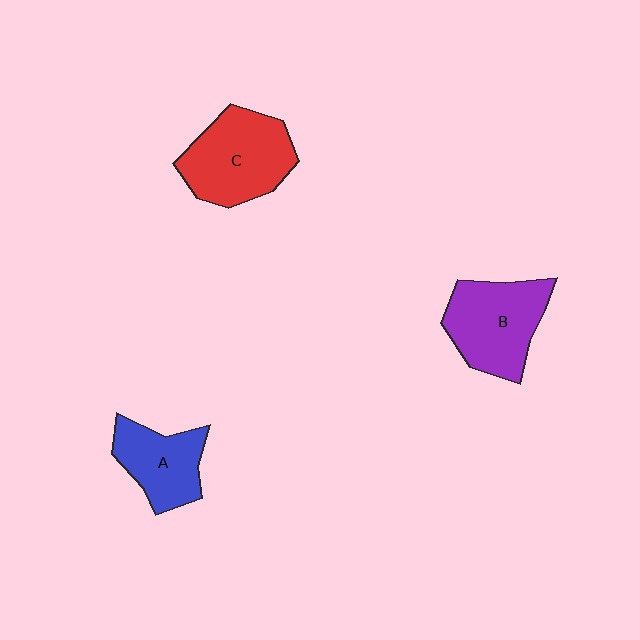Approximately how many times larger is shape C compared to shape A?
Approximately 1.4 times.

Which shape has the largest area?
Shape C (red).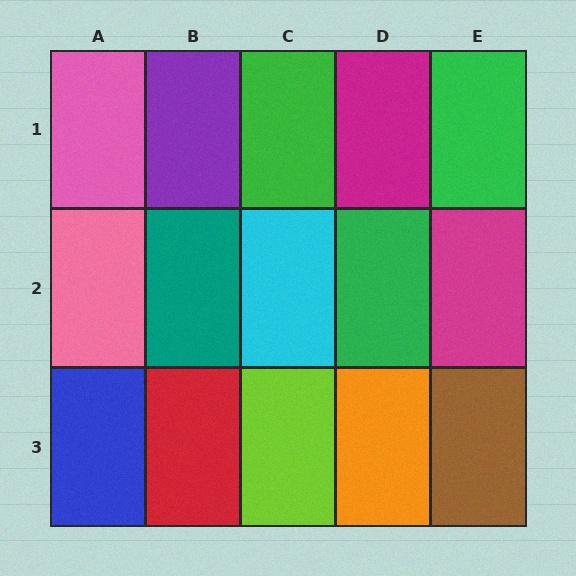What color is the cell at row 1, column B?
Purple.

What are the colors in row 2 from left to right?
Pink, teal, cyan, green, magenta.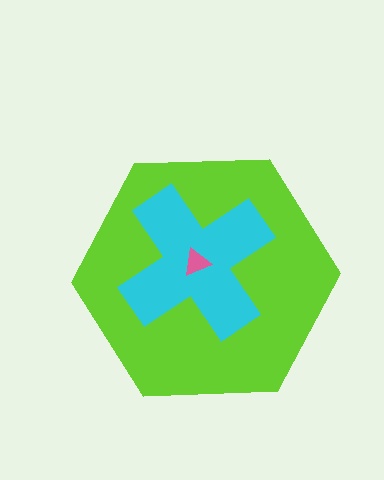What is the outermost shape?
The lime hexagon.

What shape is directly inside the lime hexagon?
The cyan cross.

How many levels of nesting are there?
3.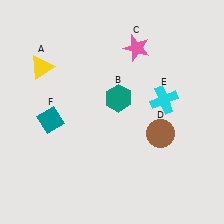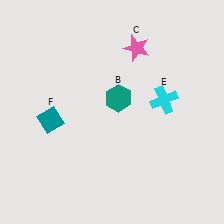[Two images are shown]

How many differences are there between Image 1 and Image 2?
There are 2 differences between the two images.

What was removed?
The brown circle (D), the yellow triangle (A) were removed in Image 2.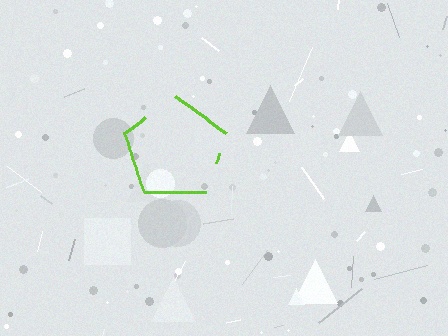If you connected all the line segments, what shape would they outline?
They would outline a pentagon.